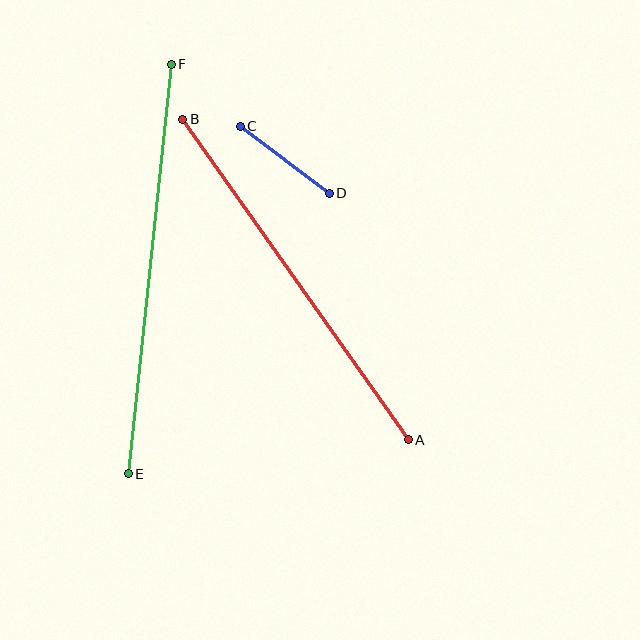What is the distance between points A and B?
The distance is approximately 392 pixels.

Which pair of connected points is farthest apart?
Points E and F are farthest apart.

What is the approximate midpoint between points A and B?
The midpoint is at approximately (296, 279) pixels.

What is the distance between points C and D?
The distance is approximately 111 pixels.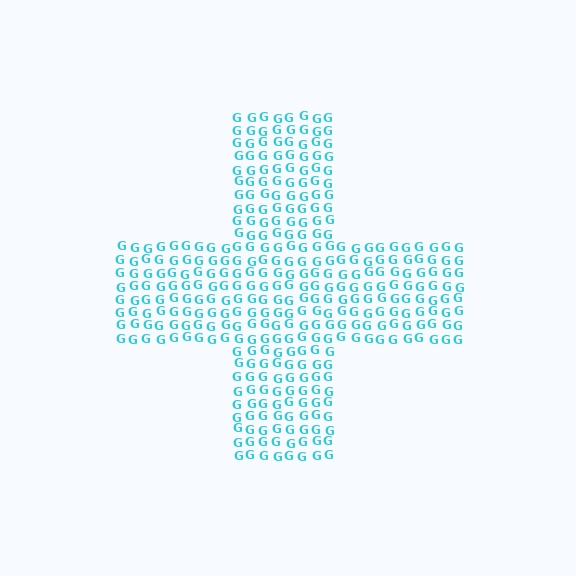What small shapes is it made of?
It is made of small letter G's.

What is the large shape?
The large shape is a cross.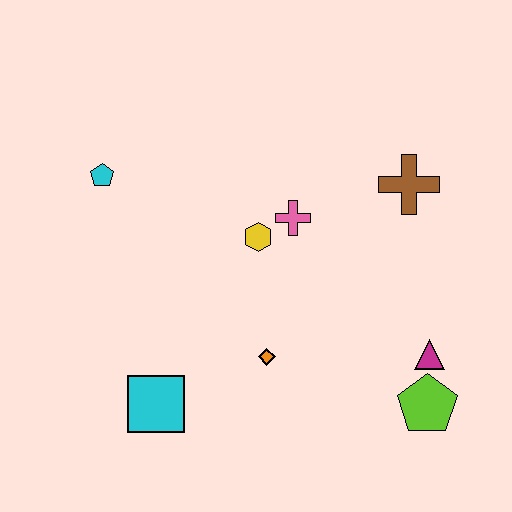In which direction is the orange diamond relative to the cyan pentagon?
The orange diamond is below the cyan pentagon.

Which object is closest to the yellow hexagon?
The pink cross is closest to the yellow hexagon.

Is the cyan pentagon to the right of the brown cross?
No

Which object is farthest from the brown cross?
The cyan square is farthest from the brown cross.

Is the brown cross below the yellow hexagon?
No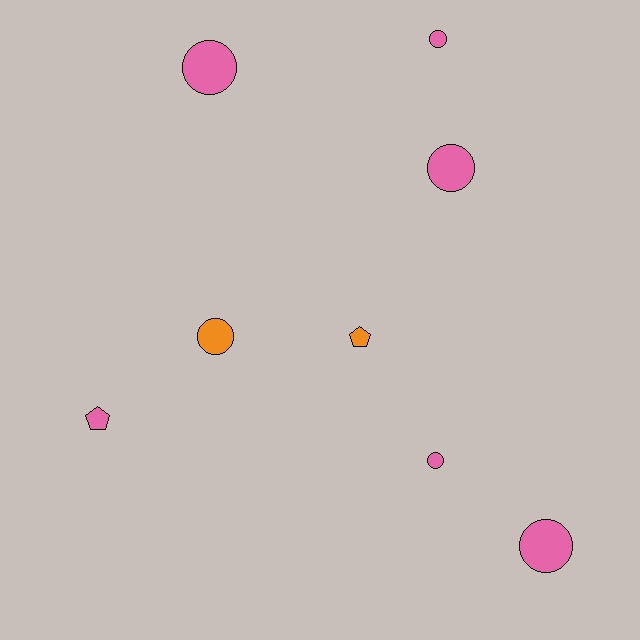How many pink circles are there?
There are 5 pink circles.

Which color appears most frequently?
Pink, with 6 objects.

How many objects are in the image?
There are 8 objects.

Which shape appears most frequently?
Circle, with 6 objects.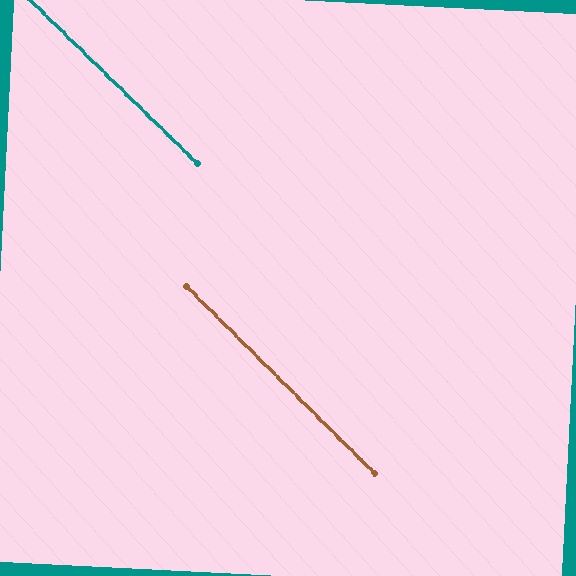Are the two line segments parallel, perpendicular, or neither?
Parallel — their directions differ by only 0.5°.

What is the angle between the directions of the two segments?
Approximately 0 degrees.